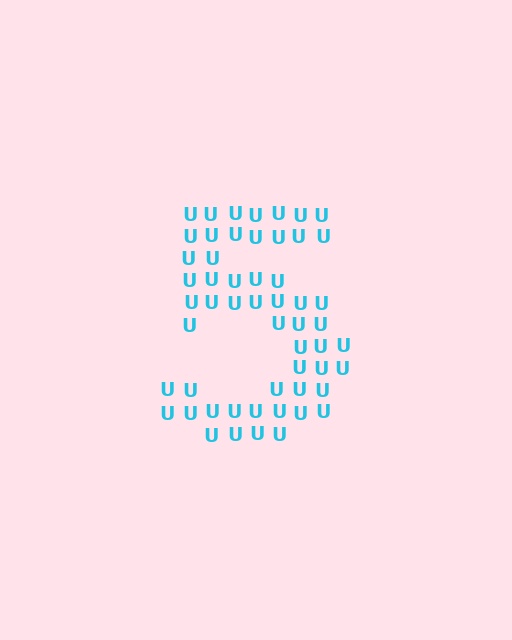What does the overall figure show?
The overall figure shows the digit 5.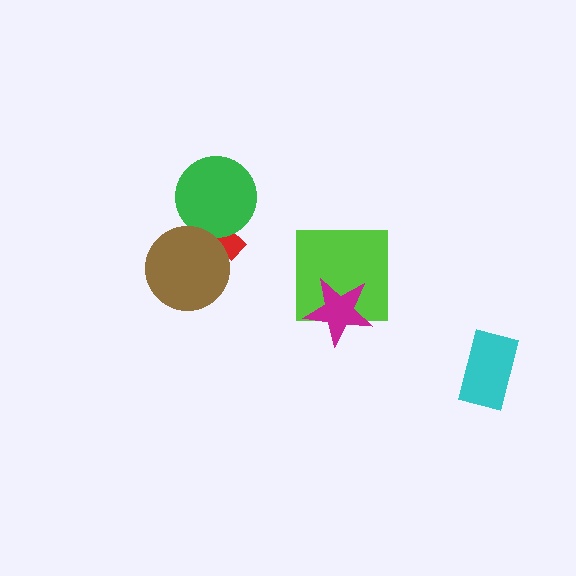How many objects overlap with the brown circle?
1 object overlaps with the brown circle.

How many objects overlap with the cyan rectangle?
0 objects overlap with the cyan rectangle.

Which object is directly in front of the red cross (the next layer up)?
The green circle is directly in front of the red cross.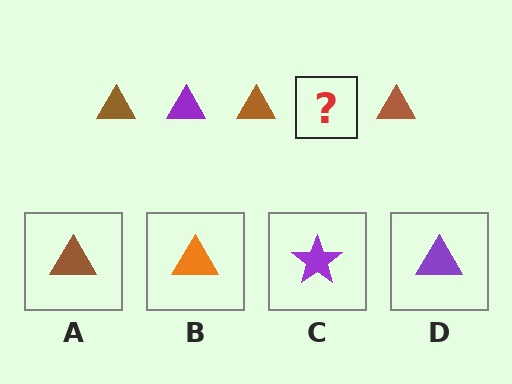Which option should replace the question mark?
Option D.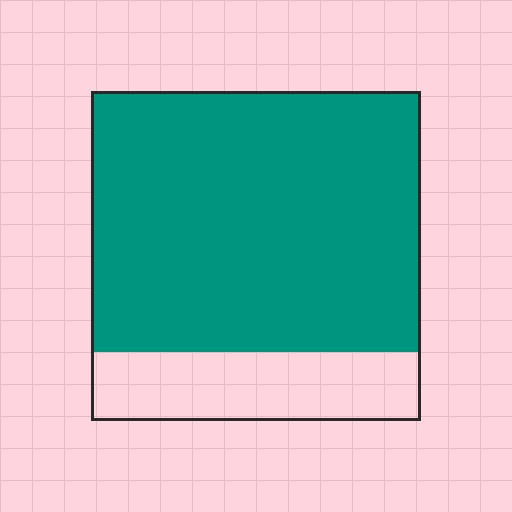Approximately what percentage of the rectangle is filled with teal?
Approximately 80%.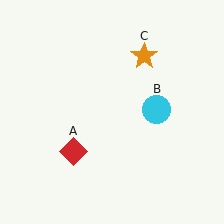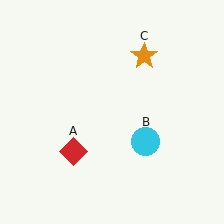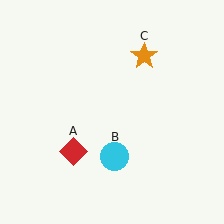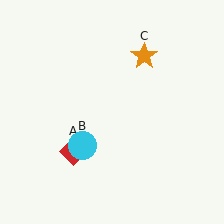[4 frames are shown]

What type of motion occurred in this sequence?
The cyan circle (object B) rotated clockwise around the center of the scene.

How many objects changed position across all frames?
1 object changed position: cyan circle (object B).